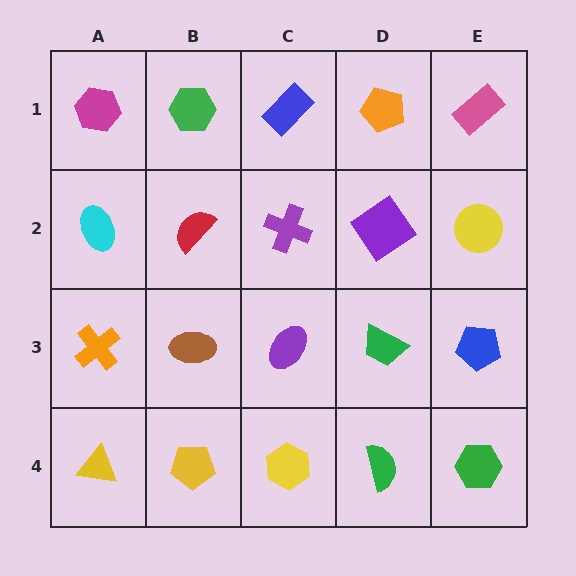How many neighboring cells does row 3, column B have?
4.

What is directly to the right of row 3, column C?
A green trapezoid.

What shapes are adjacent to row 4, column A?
An orange cross (row 3, column A), a yellow pentagon (row 4, column B).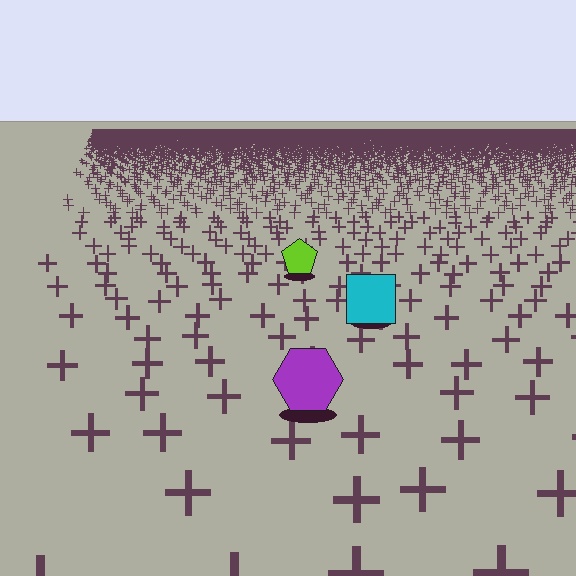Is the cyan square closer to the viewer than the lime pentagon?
Yes. The cyan square is closer — you can tell from the texture gradient: the ground texture is coarser near it.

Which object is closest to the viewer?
The purple hexagon is closest. The texture marks near it are larger and more spread out.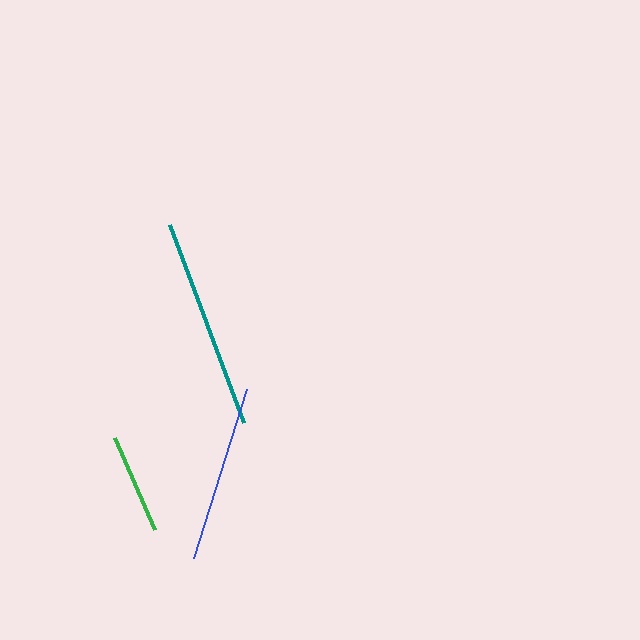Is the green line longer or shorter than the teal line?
The teal line is longer than the green line.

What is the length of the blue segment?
The blue segment is approximately 177 pixels long.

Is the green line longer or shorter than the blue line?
The blue line is longer than the green line.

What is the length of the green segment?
The green segment is approximately 100 pixels long.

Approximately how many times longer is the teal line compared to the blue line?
The teal line is approximately 1.2 times the length of the blue line.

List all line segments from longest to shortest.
From longest to shortest: teal, blue, green.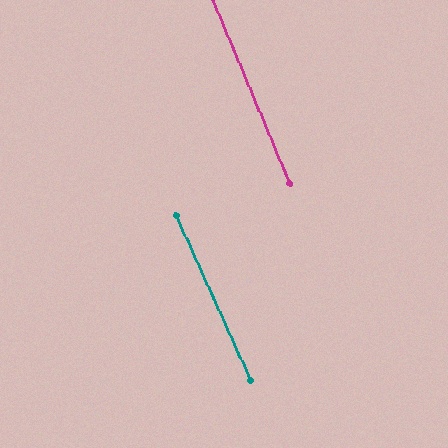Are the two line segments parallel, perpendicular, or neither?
Parallel — their directions differ by only 1.7°.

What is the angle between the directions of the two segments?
Approximately 2 degrees.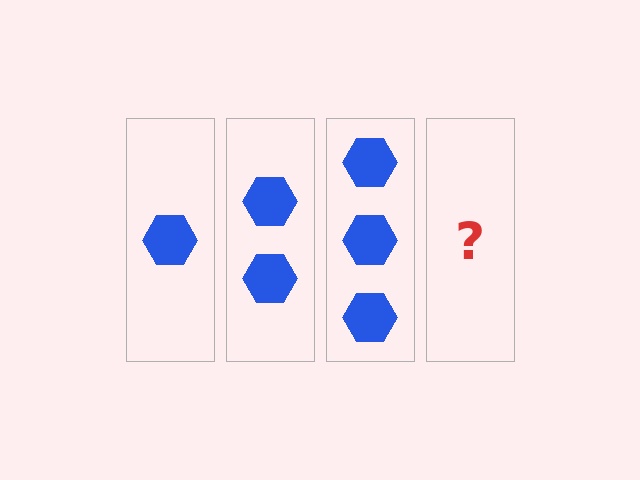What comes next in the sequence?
The next element should be 4 hexagons.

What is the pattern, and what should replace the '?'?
The pattern is that each step adds one more hexagon. The '?' should be 4 hexagons.